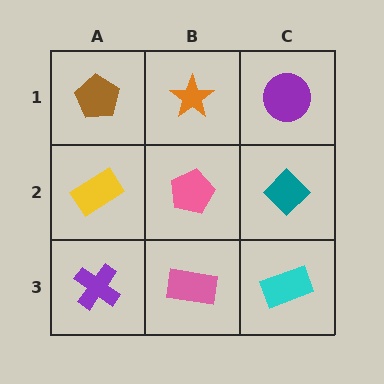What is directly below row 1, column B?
A pink pentagon.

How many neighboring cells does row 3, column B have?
3.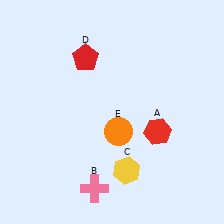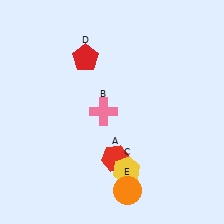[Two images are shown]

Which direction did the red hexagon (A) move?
The red hexagon (A) moved left.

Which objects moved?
The objects that moved are: the red hexagon (A), the pink cross (B), the orange circle (E).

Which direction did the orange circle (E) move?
The orange circle (E) moved down.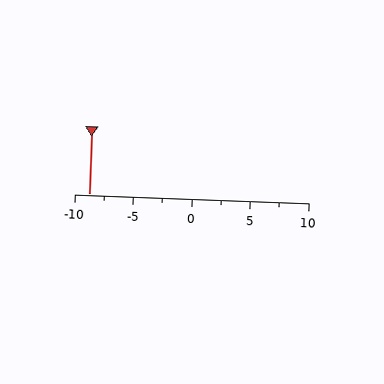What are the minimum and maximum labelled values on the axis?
The axis runs from -10 to 10.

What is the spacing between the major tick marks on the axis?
The major ticks are spaced 5 apart.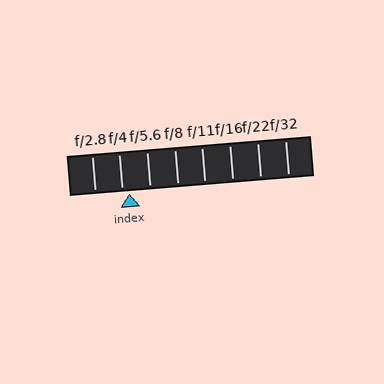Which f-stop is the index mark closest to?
The index mark is closest to f/4.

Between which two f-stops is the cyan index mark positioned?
The index mark is between f/4 and f/5.6.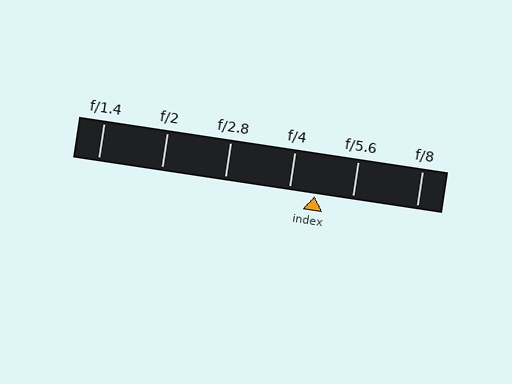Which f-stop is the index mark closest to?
The index mark is closest to f/4.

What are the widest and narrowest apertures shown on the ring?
The widest aperture shown is f/1.4 and the narrowest is f/8.